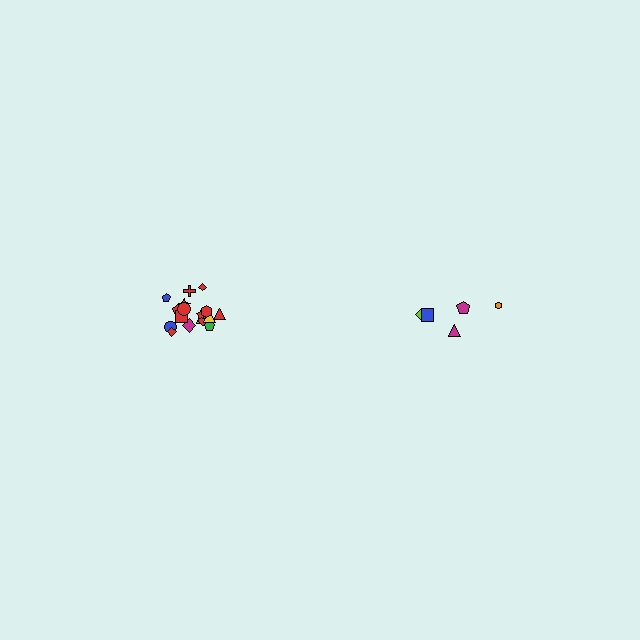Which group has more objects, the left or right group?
The left group.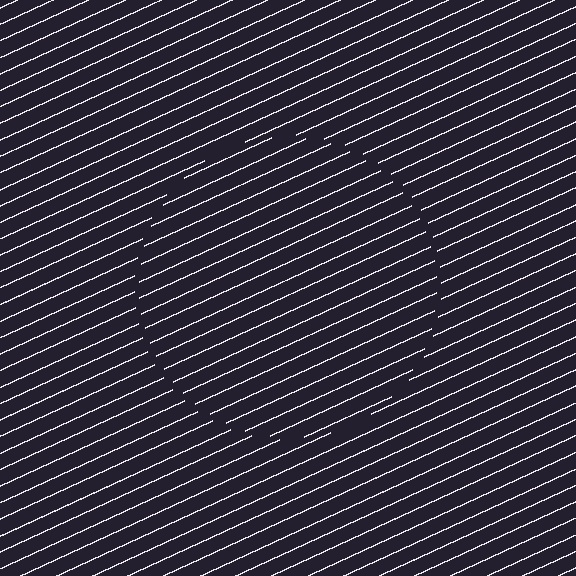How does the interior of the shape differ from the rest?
The interior of the shape contains the same grating, shifted by half a period — the contour is defined by the phase discontinuity where line-ends from the inner and outer gratings abut.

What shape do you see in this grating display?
An illusory circle. The interior of the shape contains the same grating, shifted by half a period — the contour is defined by the phase discontinuity where line-ends from the inner and outer gratings abut.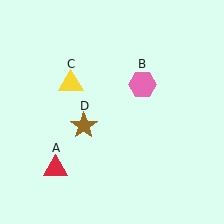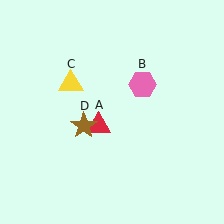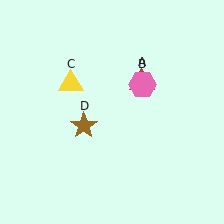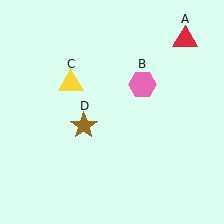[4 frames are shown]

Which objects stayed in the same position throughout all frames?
Pink hexagon (object B) and yellow triangle (object C) and brown star (object D) remained stationary.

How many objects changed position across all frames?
1 object changed position: red triangle (object A).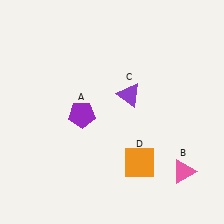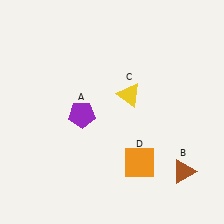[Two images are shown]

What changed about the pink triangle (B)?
In Image 1, B is pink. In Image 2, it changed to brown.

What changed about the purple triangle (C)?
In Image 1, C is purple. In Image 2, it changed to yellow.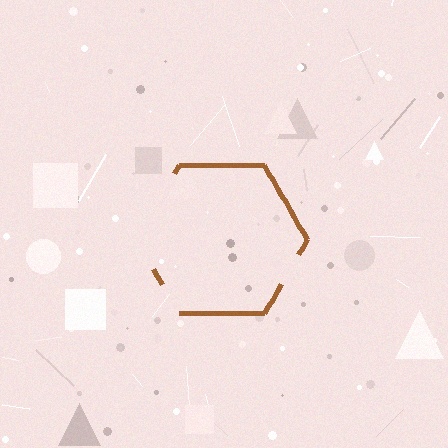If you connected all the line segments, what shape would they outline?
They would outline a hexagon.